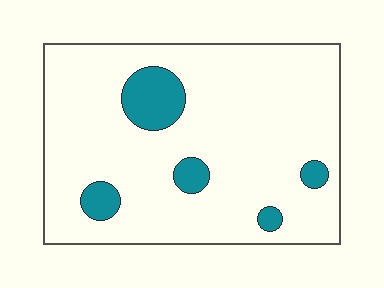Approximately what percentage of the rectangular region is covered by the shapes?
Approximately 10%.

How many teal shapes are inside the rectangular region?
5.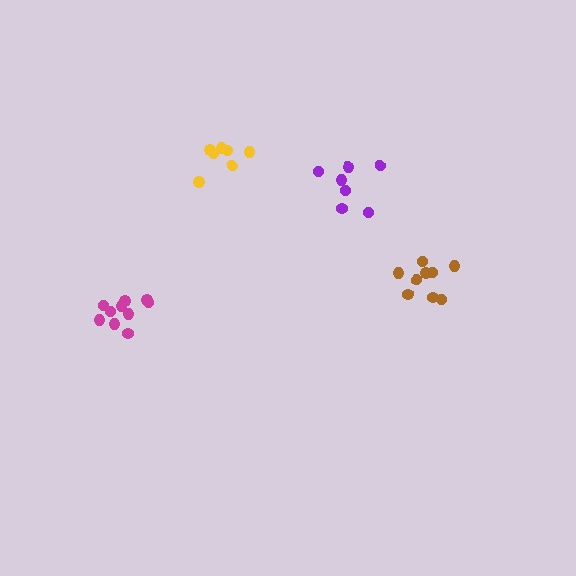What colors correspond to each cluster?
The clusters are colored: brown, yellow, magenta, purple.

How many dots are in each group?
Group 1: 9 dots, Group 2: 7 dots, Group 3: 10 dots, Group 4: 7 dots (33 total).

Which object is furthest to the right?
The brown cluster is rightmost.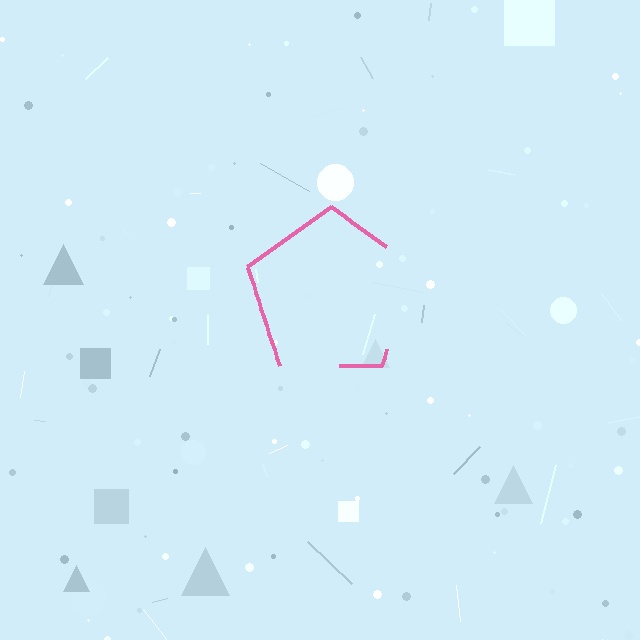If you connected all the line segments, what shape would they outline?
They would outline a pentagon.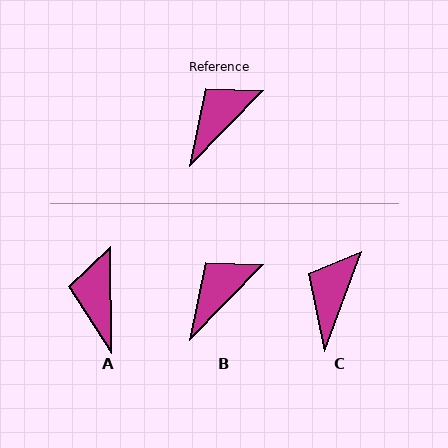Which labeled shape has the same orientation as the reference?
B.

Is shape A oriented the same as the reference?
No, it is off by about 45 degrees.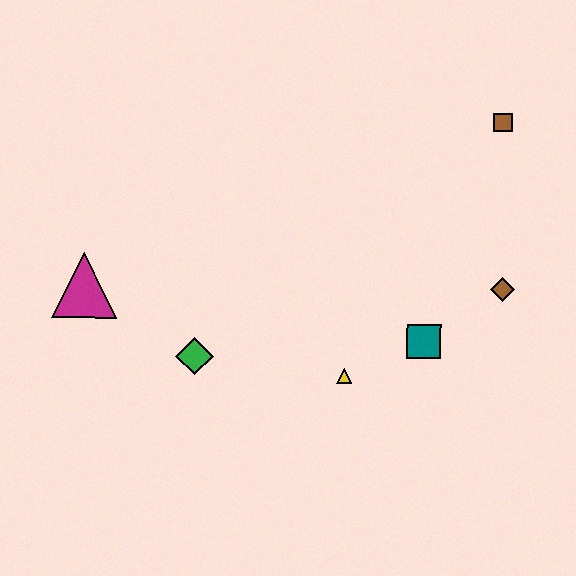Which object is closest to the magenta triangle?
The green diamond is closest to the magenta triangle.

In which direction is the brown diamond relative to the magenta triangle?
The brown diamond is to the right of the magenta triangle.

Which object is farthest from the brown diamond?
The magenta triangle is farthest from the brown diamond.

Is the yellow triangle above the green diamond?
No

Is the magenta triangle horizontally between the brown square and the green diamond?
No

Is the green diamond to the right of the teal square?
No